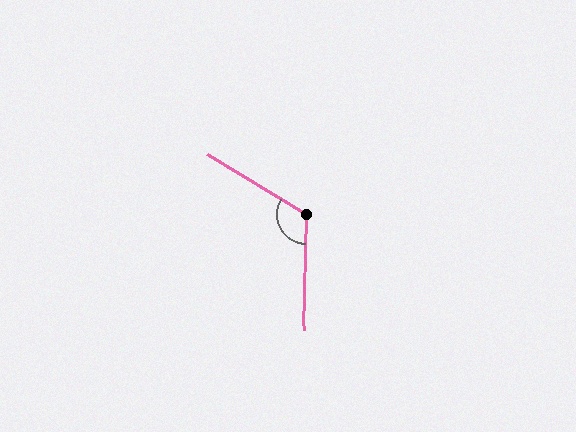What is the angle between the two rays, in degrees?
Approximately 119 degrees.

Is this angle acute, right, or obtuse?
It is obtuse.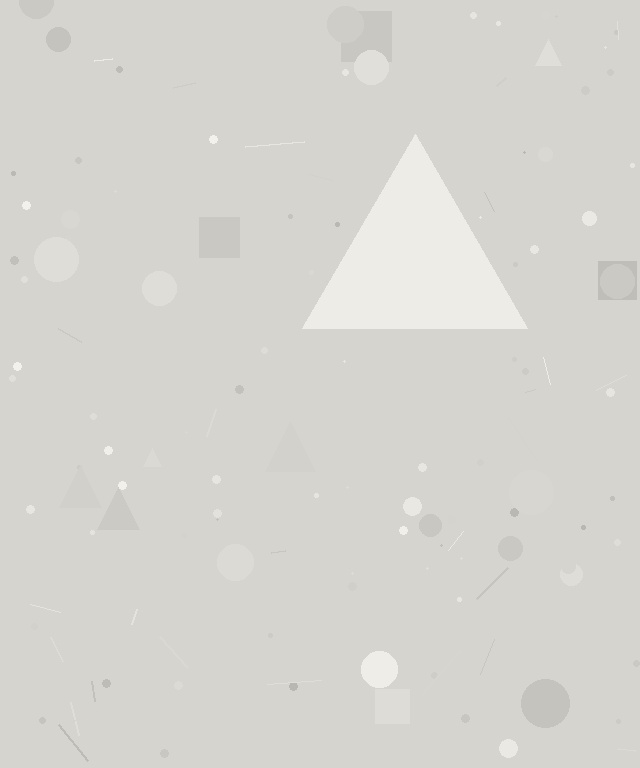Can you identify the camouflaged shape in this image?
The camouflaged shape is a triangle.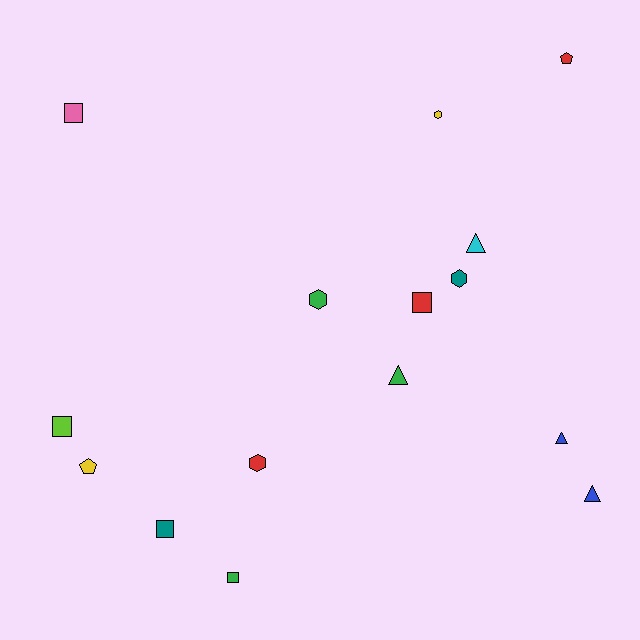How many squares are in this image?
There are 5 squares.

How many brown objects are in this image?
There are no brown objects.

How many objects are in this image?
There are 15 objects.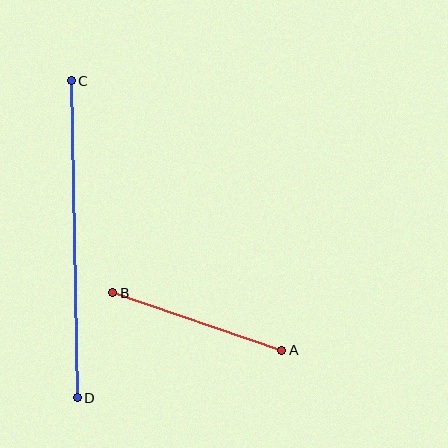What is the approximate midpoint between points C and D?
The midpoint is at approximately (74, 239) pixels.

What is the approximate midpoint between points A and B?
The midpoint is at approximately (197, 322) pixels.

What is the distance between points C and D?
The distance is approximately 317 pixels.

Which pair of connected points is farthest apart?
Points C and D are farthest apart.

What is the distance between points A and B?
The distance is approximately 179 pixels.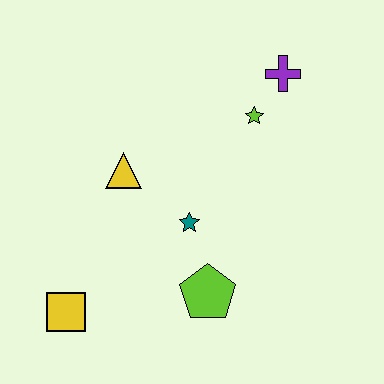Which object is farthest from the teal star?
The purple cross is farthest from the teal star.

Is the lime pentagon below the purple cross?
Yes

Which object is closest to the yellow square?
The lime pentagon is closest to the yellow square.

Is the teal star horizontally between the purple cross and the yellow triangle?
Yes